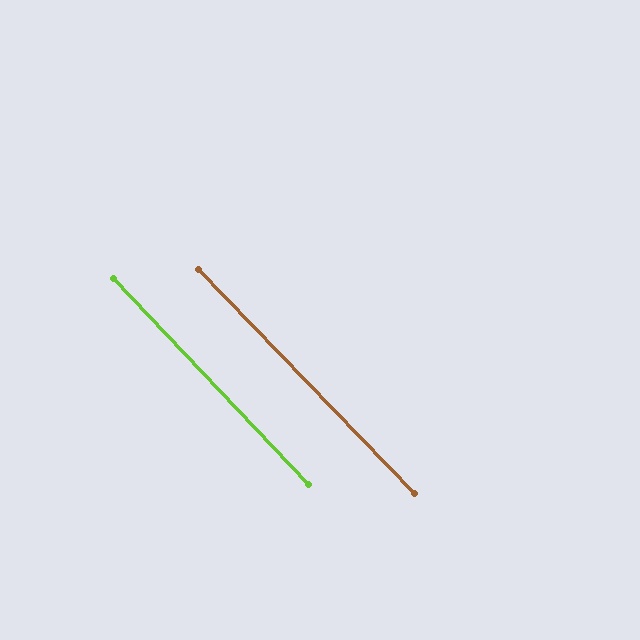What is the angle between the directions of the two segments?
Approximately 0 degrees.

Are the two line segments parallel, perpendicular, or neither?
Parallel — their directions differ by only 0.3°.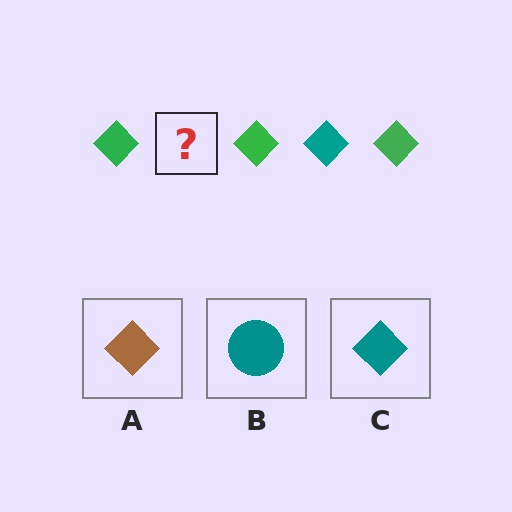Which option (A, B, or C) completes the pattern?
C.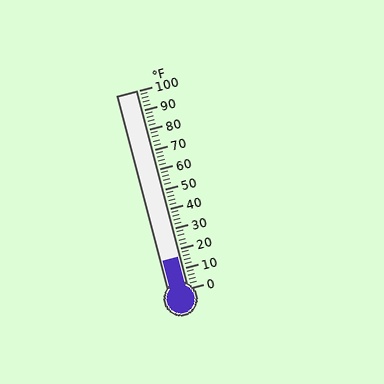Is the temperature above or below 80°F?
The temperature is below 80°F.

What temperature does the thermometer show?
The thermometer shows approximately 16°F.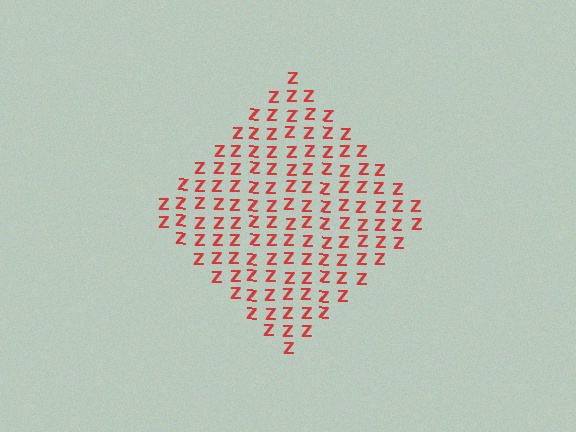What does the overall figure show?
The overall figure shows a diamond.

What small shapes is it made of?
It is made of small letter Z's.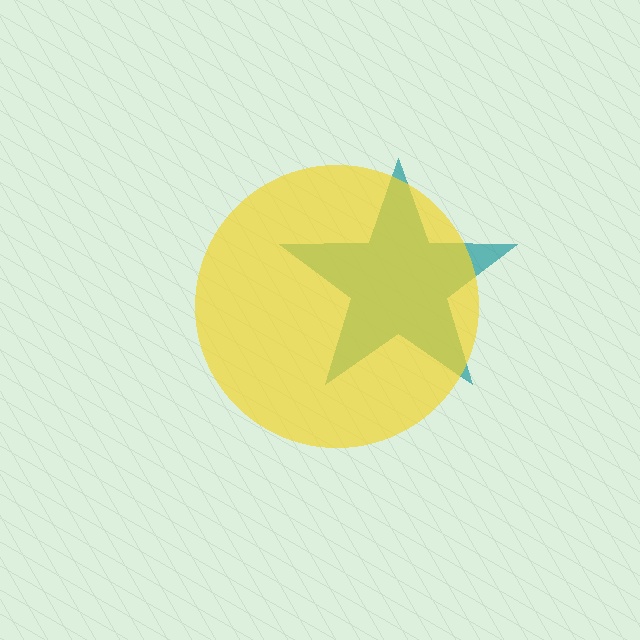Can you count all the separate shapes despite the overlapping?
Yes, there are 2 separate shapes.